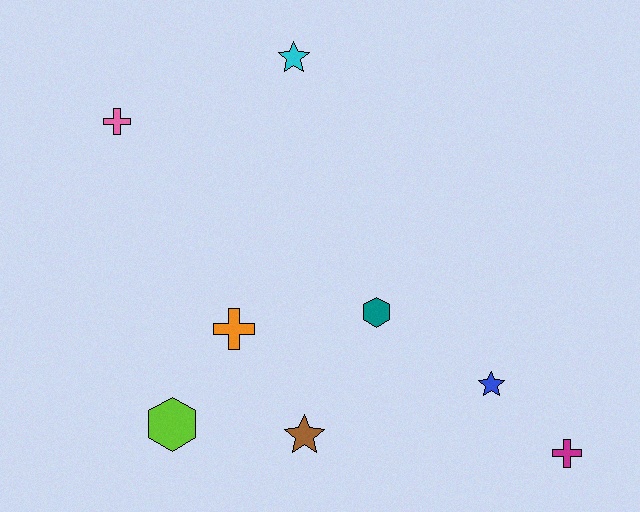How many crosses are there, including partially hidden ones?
There are 3 crosses.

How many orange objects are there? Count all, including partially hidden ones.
There is 1 orange object.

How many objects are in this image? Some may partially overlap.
There are 8 objects.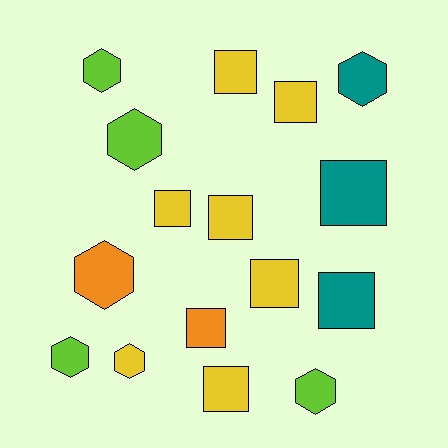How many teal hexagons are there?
There is 1 teal hexagon.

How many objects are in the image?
There are 16 objects.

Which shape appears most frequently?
Square, with 9 objects.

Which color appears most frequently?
Yellow, with 7 objects.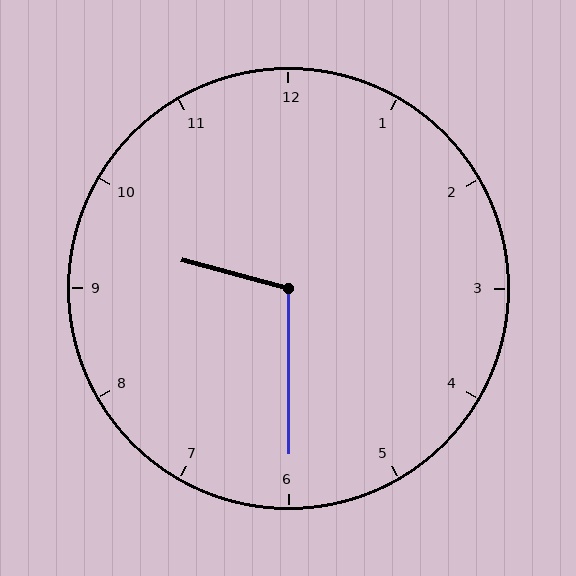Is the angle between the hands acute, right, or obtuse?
It is obtuse.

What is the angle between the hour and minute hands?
Approximately 105 degrees.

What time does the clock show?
9:30.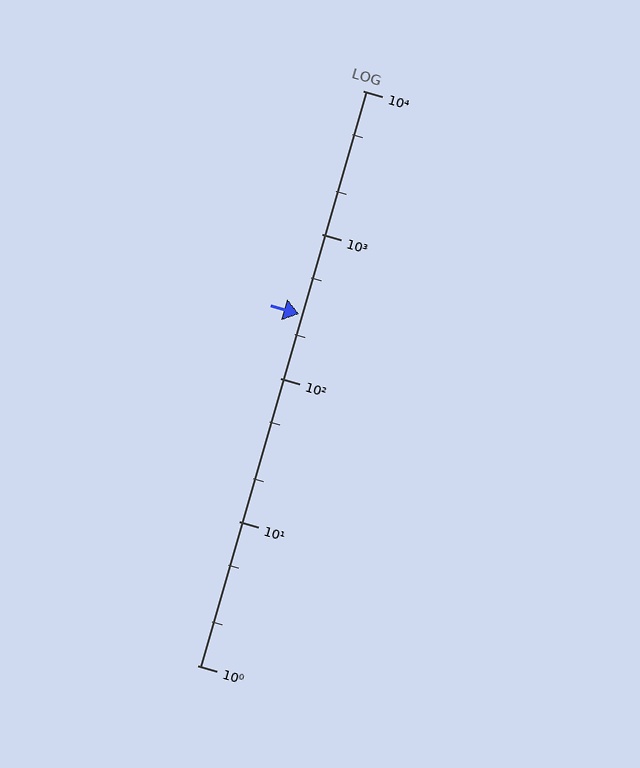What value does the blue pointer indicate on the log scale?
The pointer indicates approximately 280.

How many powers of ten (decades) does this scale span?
The scale spans 4 decades, from 1 to 10000.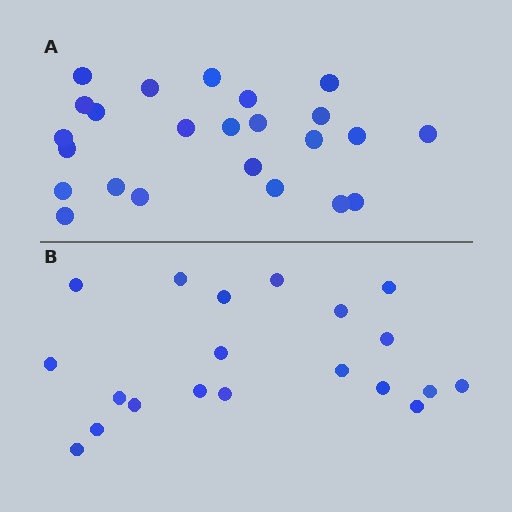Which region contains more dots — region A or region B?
Region A (the top region) has more dots.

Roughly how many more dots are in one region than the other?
Region A has about 4 more dots than region B.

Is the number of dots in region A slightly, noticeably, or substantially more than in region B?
Region A has only slightly more — the two regions are fairly close. The ratio is roughly 1.2 to 1.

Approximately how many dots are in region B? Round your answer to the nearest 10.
About 20 dots.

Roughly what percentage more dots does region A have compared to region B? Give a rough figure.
About 20% more.